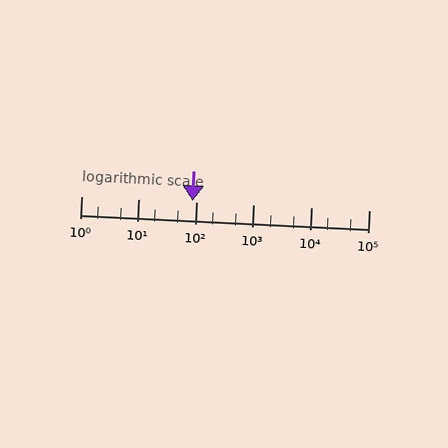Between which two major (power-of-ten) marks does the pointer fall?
The pointer is between 10 and 100.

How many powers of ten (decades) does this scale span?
The scale spans 5 decades, from 1 to 100000.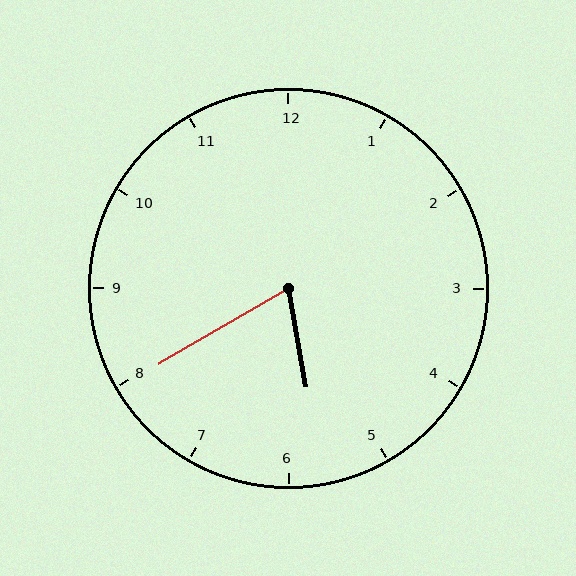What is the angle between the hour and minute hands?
Approximately 70 degrees.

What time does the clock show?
5:40.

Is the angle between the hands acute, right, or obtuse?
It is acute.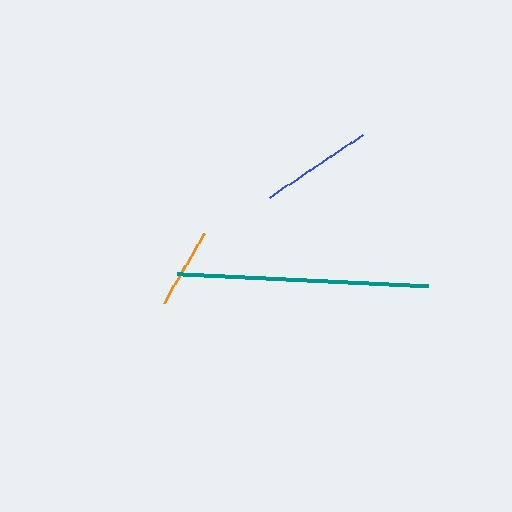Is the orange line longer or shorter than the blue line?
The blue line is longer than the orange line.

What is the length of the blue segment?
The blue segment is approximately 112 pixels long.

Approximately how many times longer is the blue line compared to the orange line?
The blue line is approximately 1.4 times the length of the orange line.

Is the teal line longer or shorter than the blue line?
The teal line is longer than the blue line.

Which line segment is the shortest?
The orange line is the shortest at approximately 80 pixels.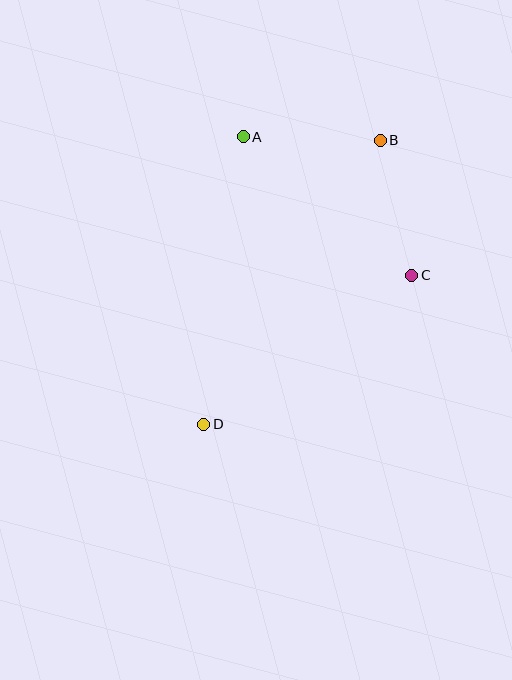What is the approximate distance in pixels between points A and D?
The distance between A and D is approximately 290 pixels.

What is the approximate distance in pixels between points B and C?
The distance between B and C is approximately 139 pixels.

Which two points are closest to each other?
Points A and B are closest to each other.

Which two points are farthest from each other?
Points B and D are farthest from each other.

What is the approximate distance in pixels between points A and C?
The distance between A and C is approximately 218 pixels.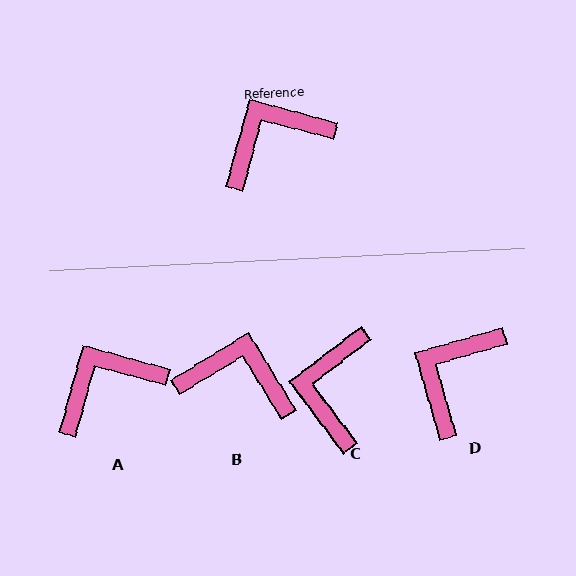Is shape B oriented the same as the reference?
No, it is off by about 43 degrees.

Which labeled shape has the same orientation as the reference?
A.